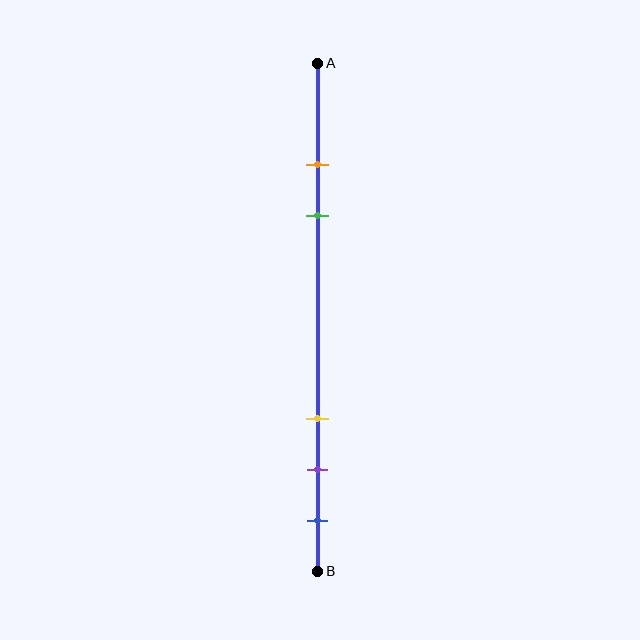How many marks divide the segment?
There are 5 marks dividing the segment.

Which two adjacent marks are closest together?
The orange and green marks are the closest adjacent pair.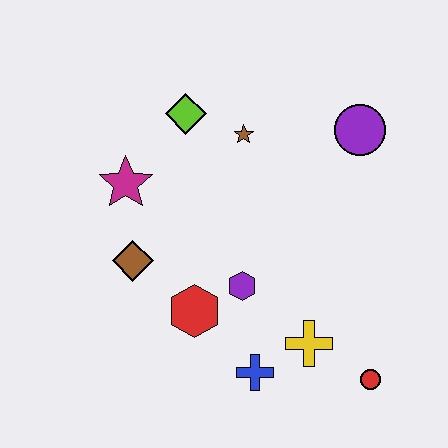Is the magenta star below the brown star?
Yes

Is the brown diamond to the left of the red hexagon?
Yes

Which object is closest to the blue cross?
The yellow cross is closest to the blue cross.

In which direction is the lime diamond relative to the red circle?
The lime diamond is above the red circle.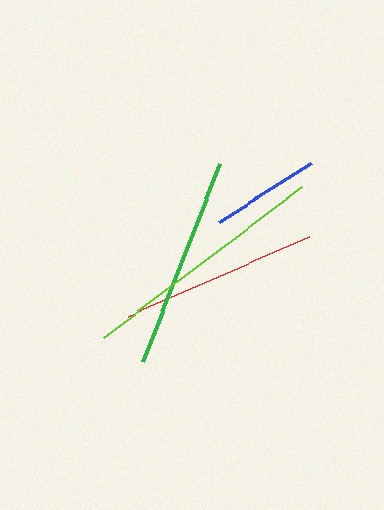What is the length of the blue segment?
The blue segment is approximately 109 pixels long.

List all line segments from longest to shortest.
From longest to shortest: lime, green, red, blue.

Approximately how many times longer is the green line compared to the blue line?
The green line is approximately 2.0 times the length of the blue line.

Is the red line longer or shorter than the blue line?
The red line is longer than the blue line.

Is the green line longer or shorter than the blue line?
The green line is longer than the blue line.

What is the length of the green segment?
The green segment is approximately 213 pixels long.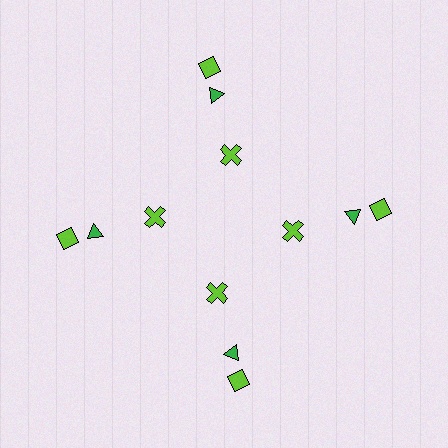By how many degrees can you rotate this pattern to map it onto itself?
The pattern maps onto itself every 90 degrees of rotation.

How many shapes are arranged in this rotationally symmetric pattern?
There are 12 shapes, arranged in 4 groups of 3.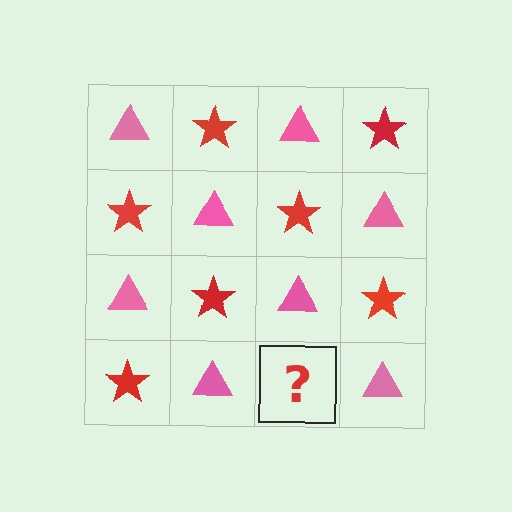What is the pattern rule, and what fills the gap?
The rule is that it alternates pink triangle and red star in a checkerboard pattern. The gap should be filled with a red star.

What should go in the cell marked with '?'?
The missing cell should contain a red star.